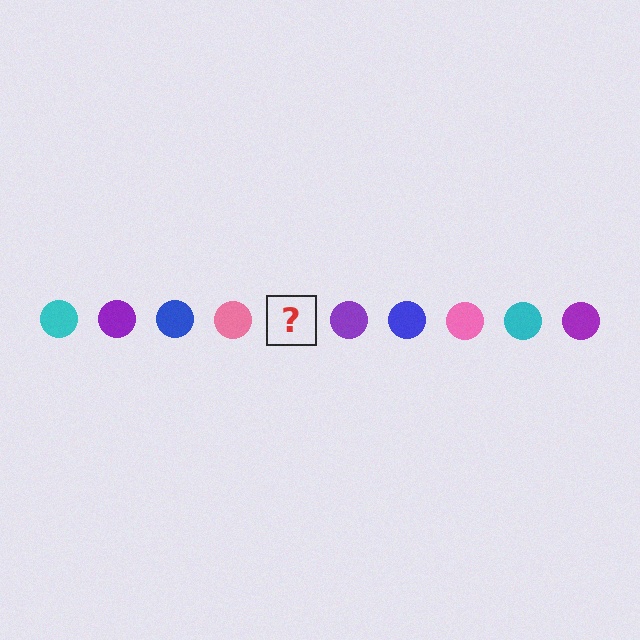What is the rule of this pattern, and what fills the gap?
The rule is that the pattern cycles through cyan, purple, blue, pink circles. The gap should be filled with a cyan circle.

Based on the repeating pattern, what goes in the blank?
The blank should be a cyan circle.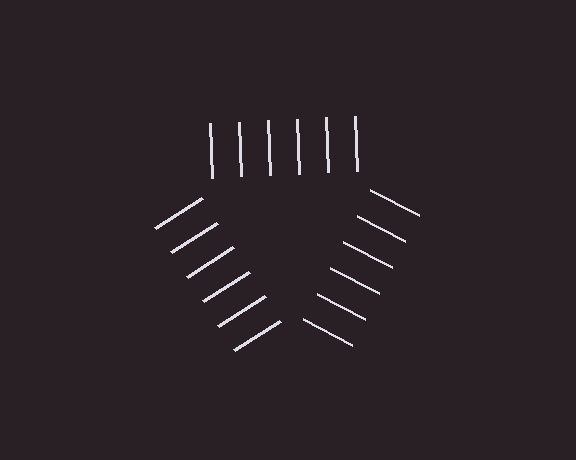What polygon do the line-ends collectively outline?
An illusory triangle — the line segments terminate on its edges but no continuous stroke is drawn.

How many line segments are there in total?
18 — 6 along each of the 3 edges.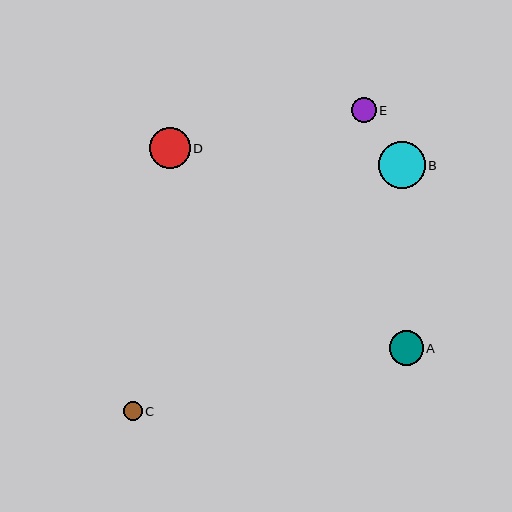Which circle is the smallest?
Circle C is the smallest with a size of approximately 19 pixels.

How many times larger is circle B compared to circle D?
Circle B is approximately 1.2 times the size of circle D.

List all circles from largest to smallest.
From largest to smallest: B, D, A, E, C.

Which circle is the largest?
Circle B is the largest with a size of approximately 47 pixels.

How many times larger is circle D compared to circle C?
Circle D is approximately 2.2 times the size of circle C.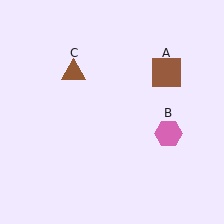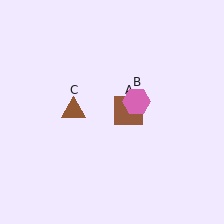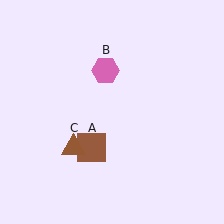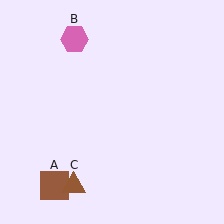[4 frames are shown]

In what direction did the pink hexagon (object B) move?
The pink hexagon (object B) moved up and to the left.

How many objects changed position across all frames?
3 objects changed position: brown square (object A), pink hexagon (object B), brown triangle (object C).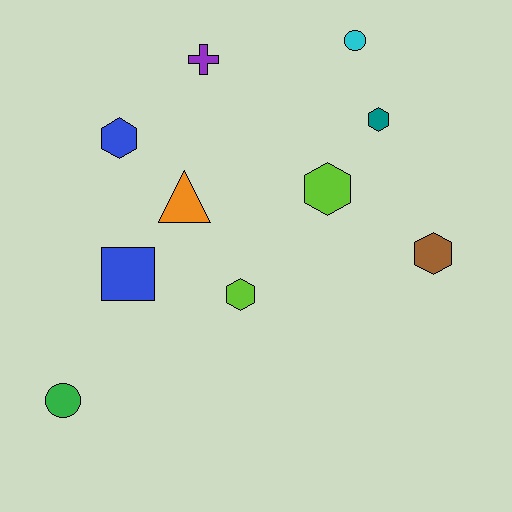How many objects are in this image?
There are 10 objects.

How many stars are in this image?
There are no stars.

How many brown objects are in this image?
There is 1 brown object.